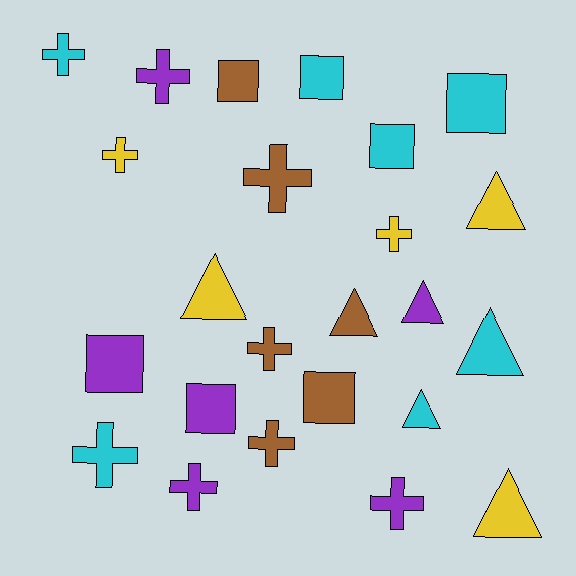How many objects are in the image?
There are 24 objects.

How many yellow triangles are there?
There are 3 yellow triangles.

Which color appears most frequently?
Cyan, with 7 objects.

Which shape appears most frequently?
Cross, with 10 objects.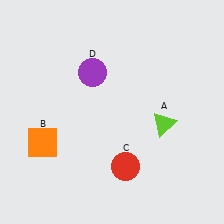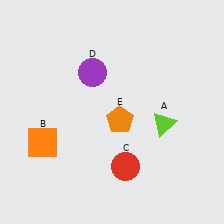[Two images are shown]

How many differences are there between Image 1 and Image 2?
There is 1 difference between the two images.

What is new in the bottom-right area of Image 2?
An orange pentagon (E) was added in the bottom-right area of Image 2.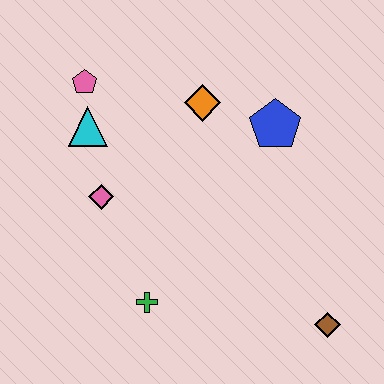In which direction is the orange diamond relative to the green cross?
The orange diamond is above the green cross.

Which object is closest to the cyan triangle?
The pink pentagon is closest to the cyan triangle.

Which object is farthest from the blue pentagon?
The green cross is farthest from the blue pentagon.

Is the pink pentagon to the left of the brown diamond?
Yes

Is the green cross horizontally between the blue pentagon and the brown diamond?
No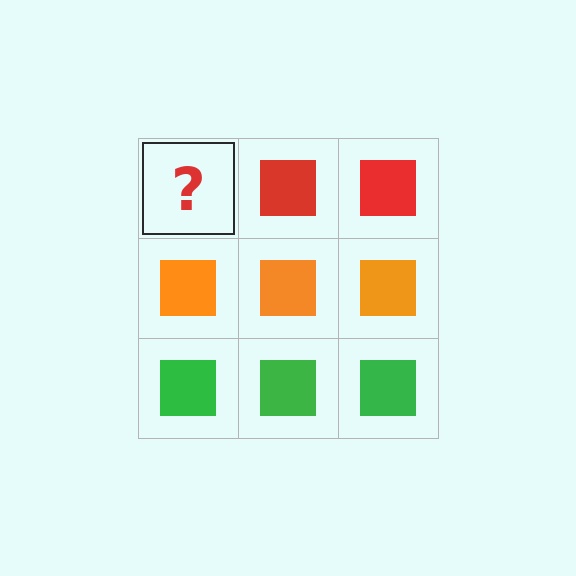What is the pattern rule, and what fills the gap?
The rule is that each row has a consistent color. The gap should be filled with a red square.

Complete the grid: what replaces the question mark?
The question mark should be replaced with a red square.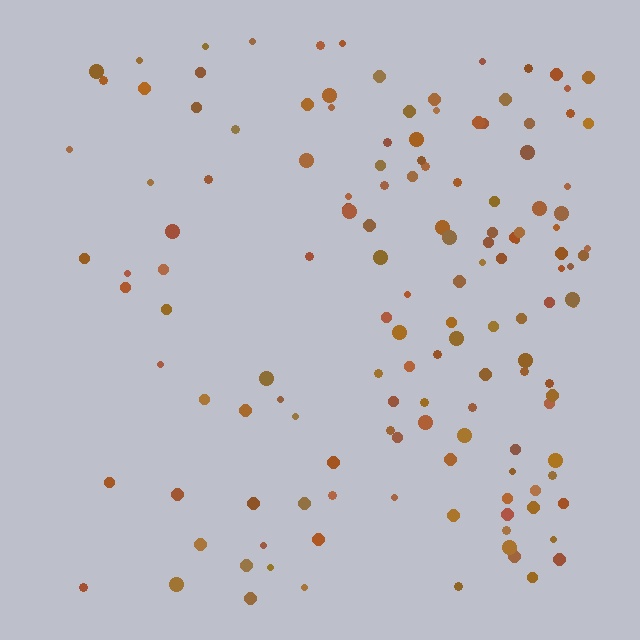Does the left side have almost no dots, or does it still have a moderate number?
Still a moderate number, just noticeably fewer than the right.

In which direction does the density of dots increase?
From left to right, with the right side densest.